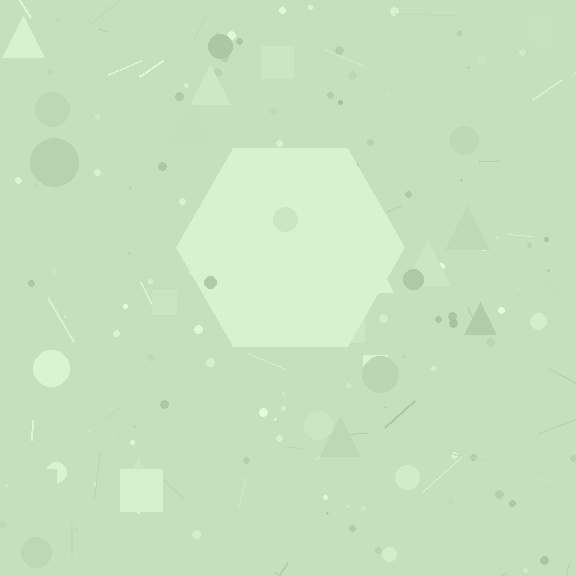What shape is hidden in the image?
A hexagon is hidden in the image.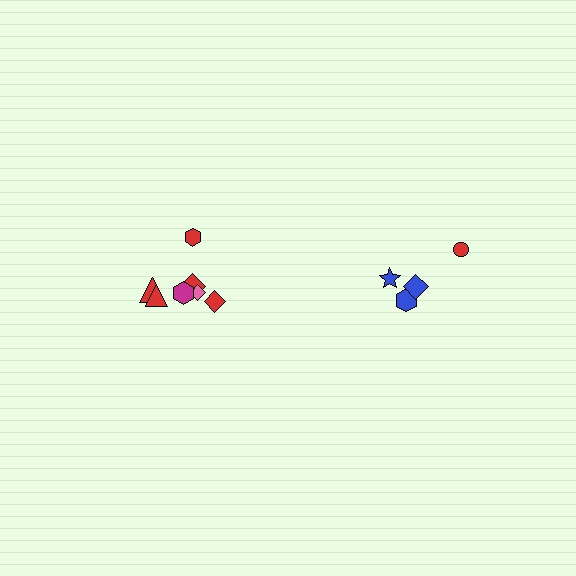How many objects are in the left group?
There are 7 objects.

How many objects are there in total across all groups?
There are 11 objects.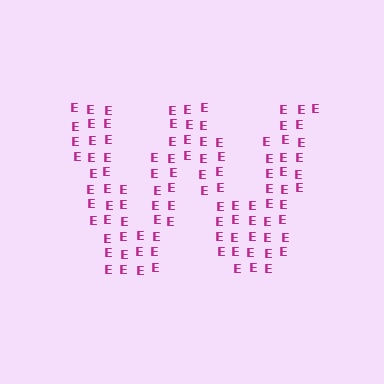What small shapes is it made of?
It is made of small letter E's.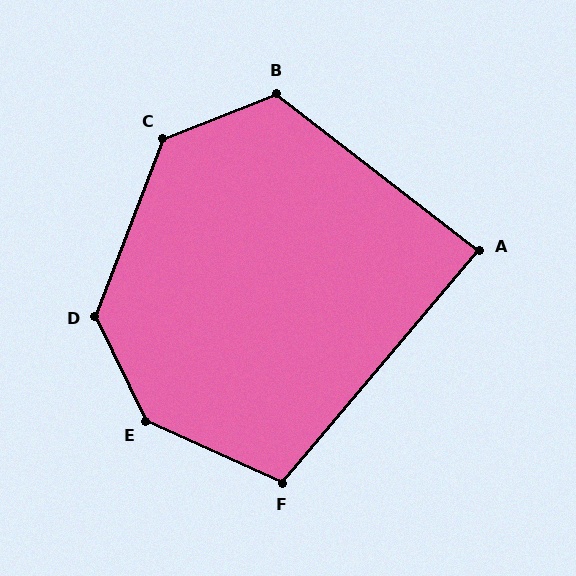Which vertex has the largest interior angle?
E, at approximately 140 degrees.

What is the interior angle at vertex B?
Approximately 120 degrees (obtuse).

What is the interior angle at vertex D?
Approximately 133 degrees (obtuse).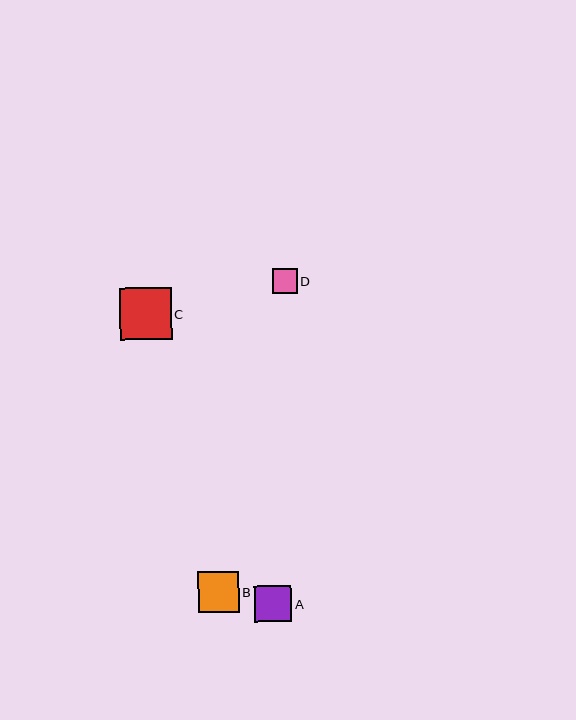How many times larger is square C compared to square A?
Square C is approximately 1.4 times the size of square A.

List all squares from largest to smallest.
From largest to smallest: C, B, A, D.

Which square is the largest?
Square C is the largest with a size of approximately 52 pixels.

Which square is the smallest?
Square D is the smallest with a size of approximately 25 pixels.